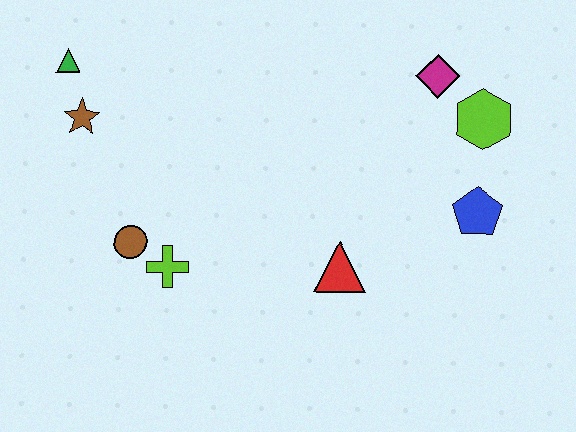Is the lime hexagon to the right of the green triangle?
Yes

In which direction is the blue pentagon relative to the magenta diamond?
The blue pentagon is below the magenta diamond.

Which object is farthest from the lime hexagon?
The green triangle is farthest from the lime hexagon.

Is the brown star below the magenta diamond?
Yes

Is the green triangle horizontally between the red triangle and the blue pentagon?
No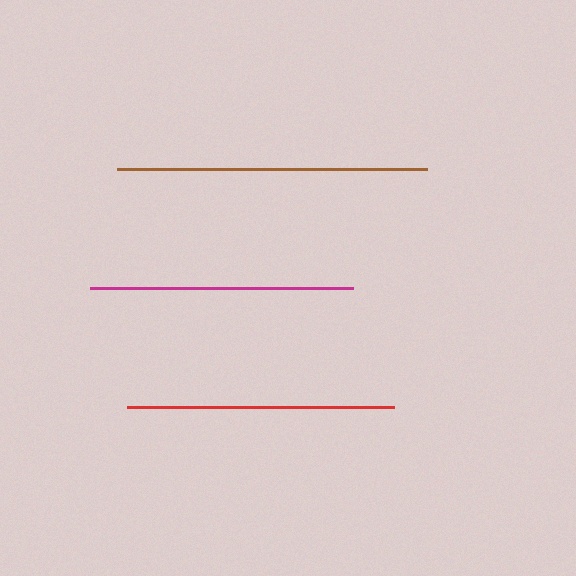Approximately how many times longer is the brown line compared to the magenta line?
The brown line is approximately 1.2 times the length of the magenta line.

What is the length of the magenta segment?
The magenta segment is approximately 263 pixels long.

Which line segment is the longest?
The brown line is the longest at approximately 311 pixels.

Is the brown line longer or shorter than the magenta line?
The brown line is longer than the magenta line.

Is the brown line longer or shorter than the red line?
The brown line is longer than the red line.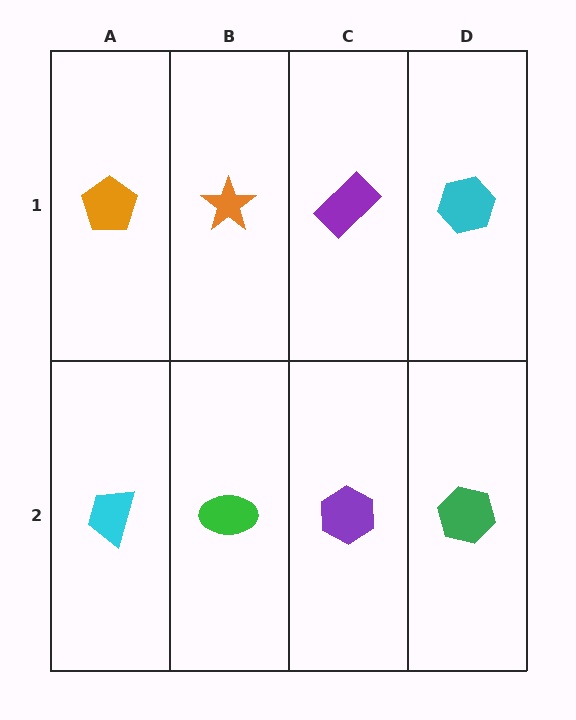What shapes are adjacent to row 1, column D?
A green hexagon (row 2, column D), a purple rectangle (row 1, column C).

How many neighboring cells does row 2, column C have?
3.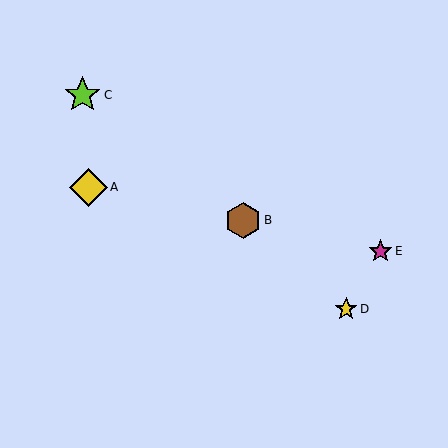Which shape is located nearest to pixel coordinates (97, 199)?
The yellow diamond (labeled A) at (88, 187) is nearest to that location.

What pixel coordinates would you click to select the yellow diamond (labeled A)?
Click at (88, 187) to select the yellow diamond A.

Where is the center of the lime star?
The center of the lime star is at (83, 95).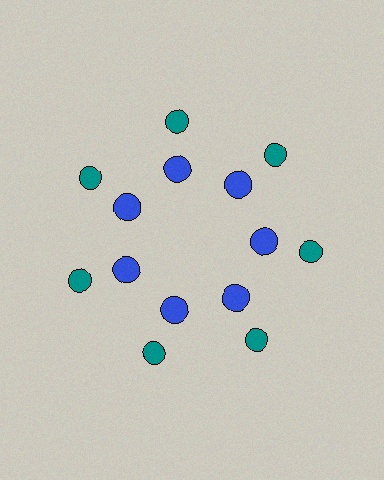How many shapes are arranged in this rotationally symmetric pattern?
There are 14 shapes, arranged in 7 groups of 2.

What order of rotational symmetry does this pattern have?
This pattern has 7-fold rotational symmetry.